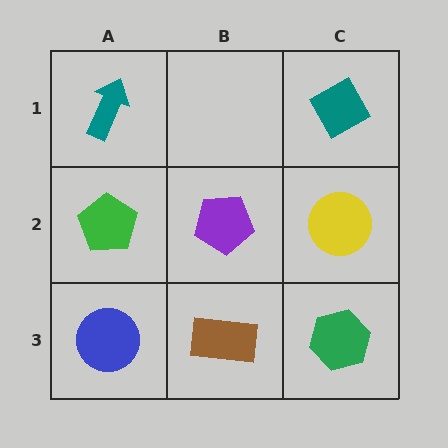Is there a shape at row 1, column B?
No, that cell is empty.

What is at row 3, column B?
A brown rectangle.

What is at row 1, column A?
A teal arrow.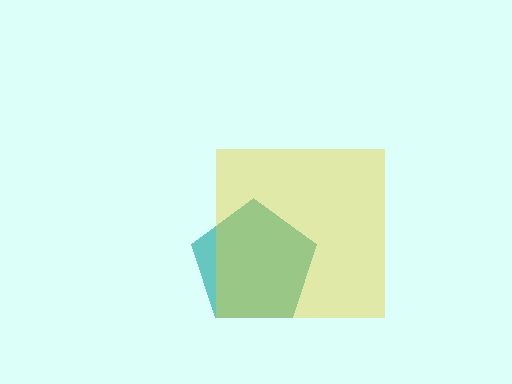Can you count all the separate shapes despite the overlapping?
Yes, there are 2 separate shapes.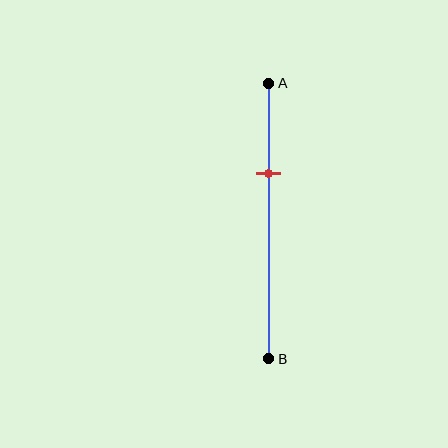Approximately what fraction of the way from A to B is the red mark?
The red mark is approximately 35% of the way from A to B.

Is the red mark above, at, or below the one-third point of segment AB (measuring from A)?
The red mark is approximately at the one-third point of segment AB.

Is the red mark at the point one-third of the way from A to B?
Yes, the mark is approximately at the one-third point.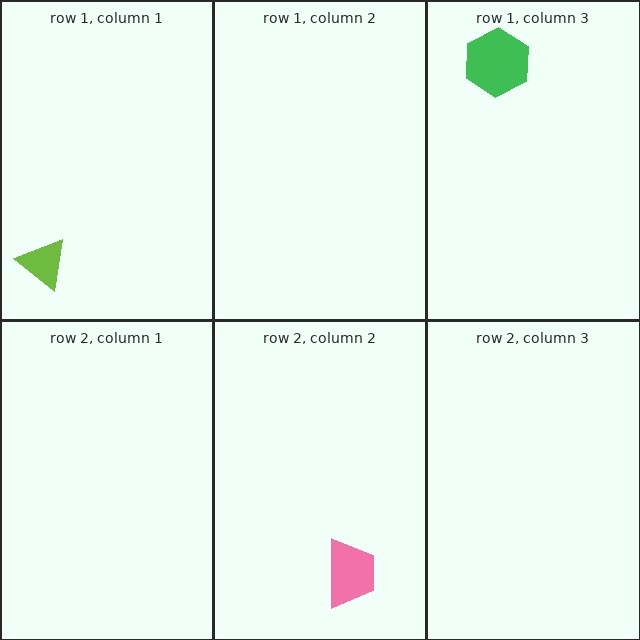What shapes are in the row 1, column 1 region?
The lime triangle.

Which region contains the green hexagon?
The row 1, column 3 region.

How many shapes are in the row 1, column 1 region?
1.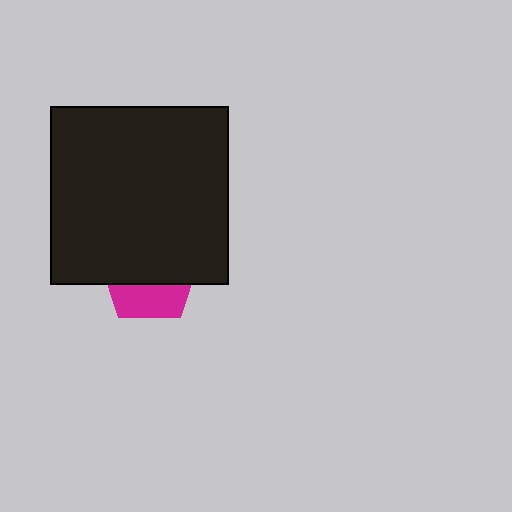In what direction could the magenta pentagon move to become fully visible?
The magenta pentagon could move down. That would shift it out from behind the black square entirely.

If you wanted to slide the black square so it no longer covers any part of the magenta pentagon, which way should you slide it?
Slide it up — that is the most direct way to separate the two shapes.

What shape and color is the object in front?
The object in front is a black square.